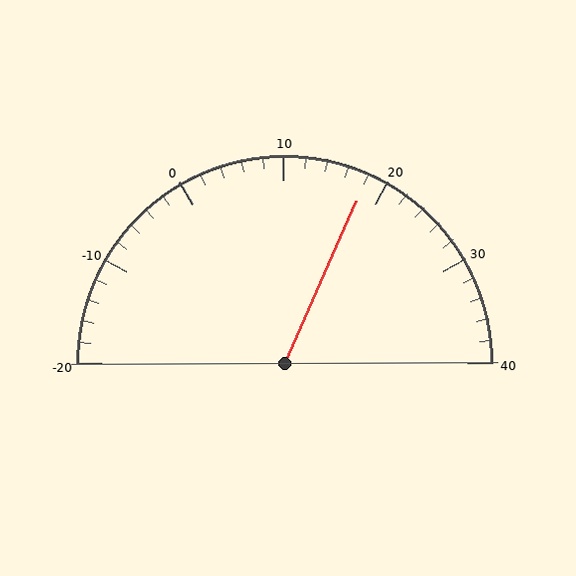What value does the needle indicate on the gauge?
The needle indicates approximately 18.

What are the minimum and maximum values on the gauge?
The gauge ranges from -20 to 40.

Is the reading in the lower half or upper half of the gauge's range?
The reading is in the upper half of the range (-20 to 40).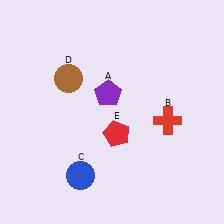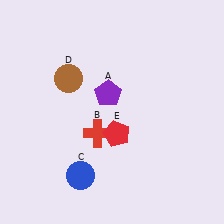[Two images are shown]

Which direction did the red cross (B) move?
The red cross (B) moved left.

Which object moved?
The red cross (B) moved left.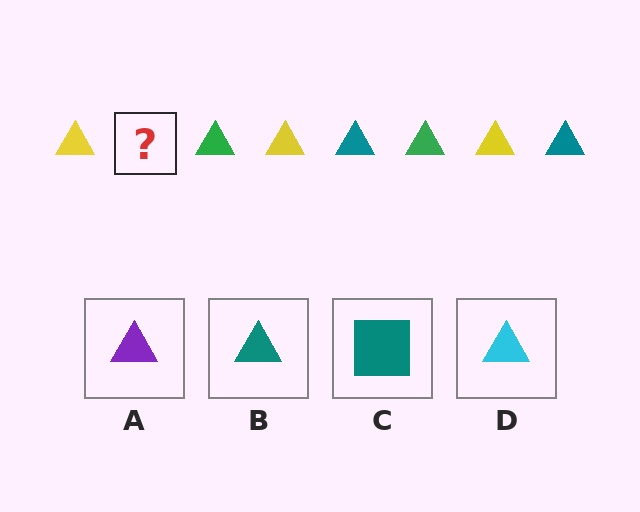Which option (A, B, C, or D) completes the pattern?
B.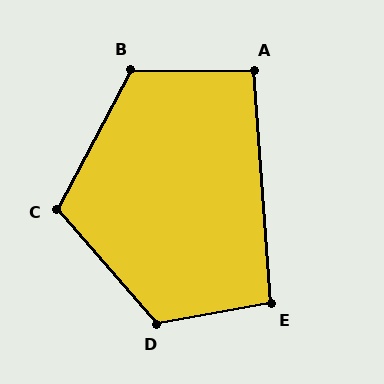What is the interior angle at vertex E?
Approximately 96 degrees (obtuse).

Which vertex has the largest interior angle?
D, at approximately 121 degrees.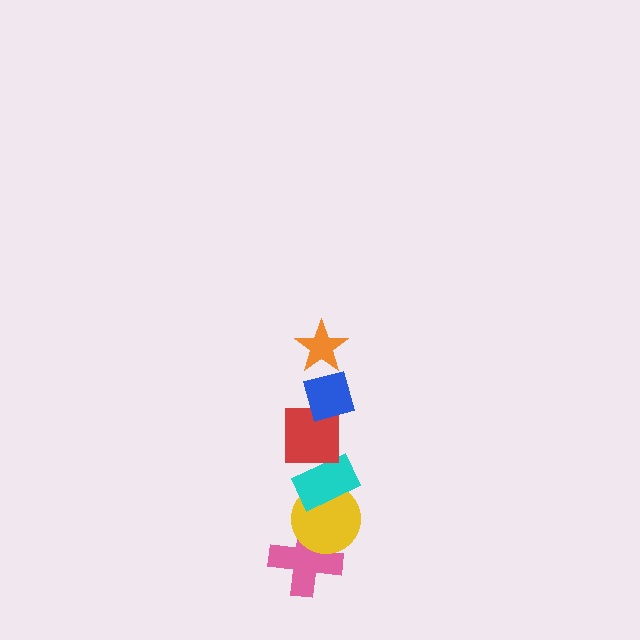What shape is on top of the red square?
The blue square is on top of the red square.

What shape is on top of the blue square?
The orange star is on top of the blue square.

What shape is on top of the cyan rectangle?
The red square is on top of the cyan rectangle.